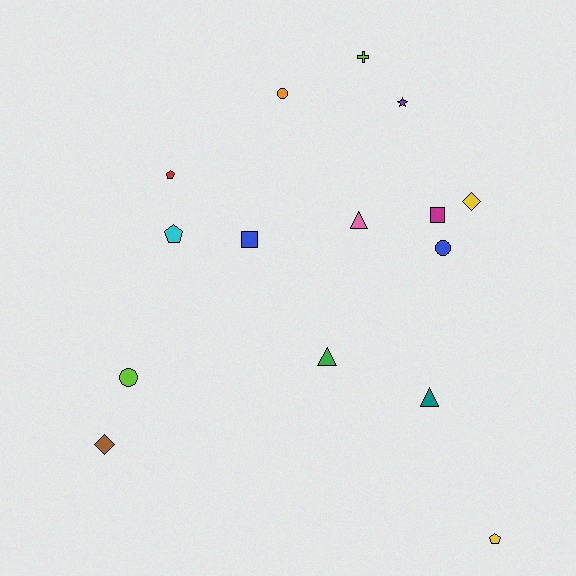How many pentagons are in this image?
There are 3 pentagons.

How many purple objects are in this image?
There is 1 purple object.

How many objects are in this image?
There are 15 objects.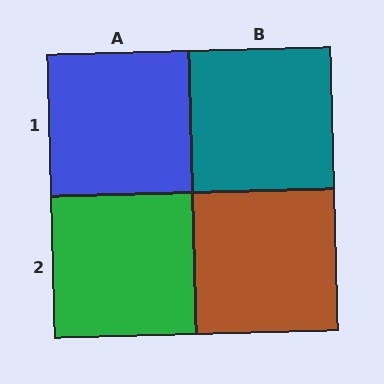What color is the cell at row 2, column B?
Brown.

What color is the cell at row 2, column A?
Green.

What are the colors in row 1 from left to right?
Blue, teal.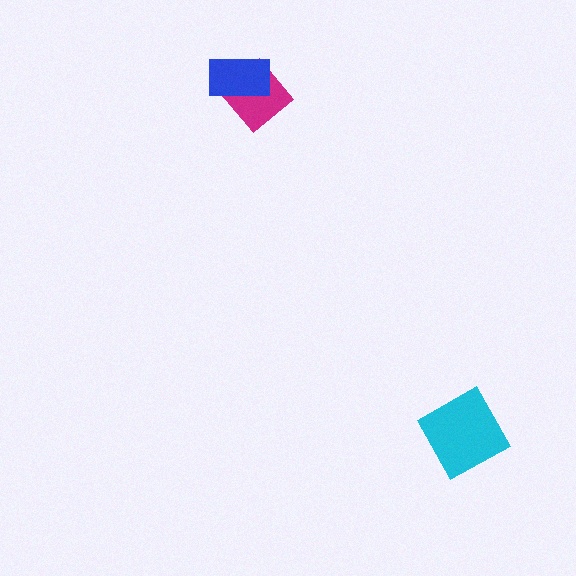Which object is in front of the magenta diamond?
The blue rectangle is in front of the magenta diamond.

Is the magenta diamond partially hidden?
Yes, it is partially covered by another shape.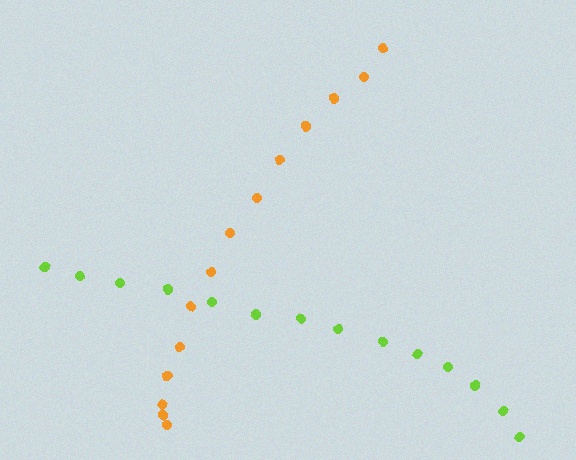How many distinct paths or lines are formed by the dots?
There are 2 distinct paths.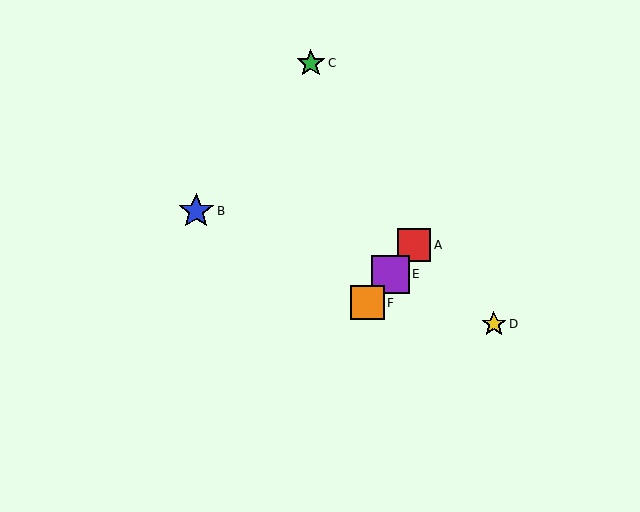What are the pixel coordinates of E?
Object E is at (390, 274).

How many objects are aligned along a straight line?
3 objects (A, E, F) are aligned along a straight line.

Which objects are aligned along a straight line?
Objects A, E, F are aligned along a straight line.